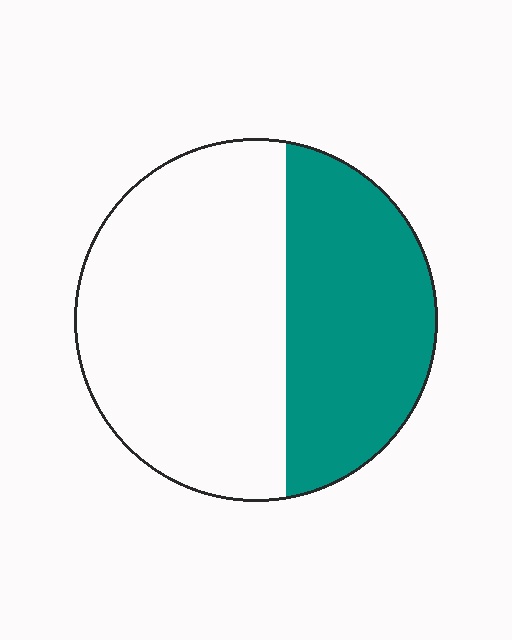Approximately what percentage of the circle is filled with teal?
Approximately 40%.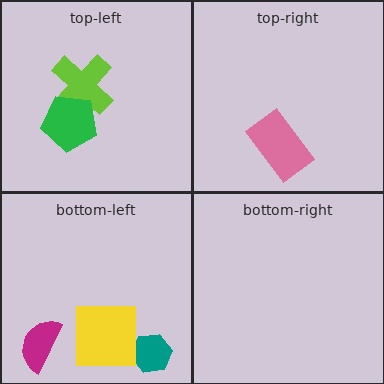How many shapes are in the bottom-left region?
3.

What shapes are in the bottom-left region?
The teal hexagon, the yellow square, the magenta semicircle.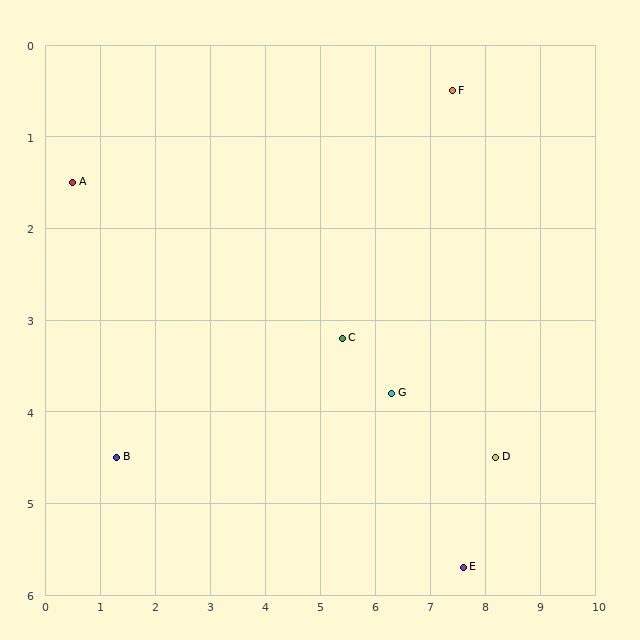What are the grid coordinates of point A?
Point A is at approximately (0.5, 1.5).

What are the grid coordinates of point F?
Point F is at approximately (7.4, 0.5).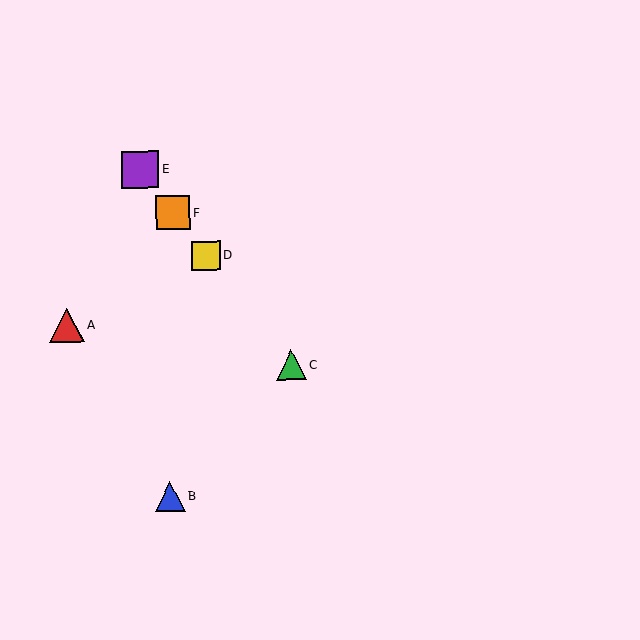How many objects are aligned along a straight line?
4 objects (C, D, E, F) are aligned along a straight line.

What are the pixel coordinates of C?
Object C is at (291, 365).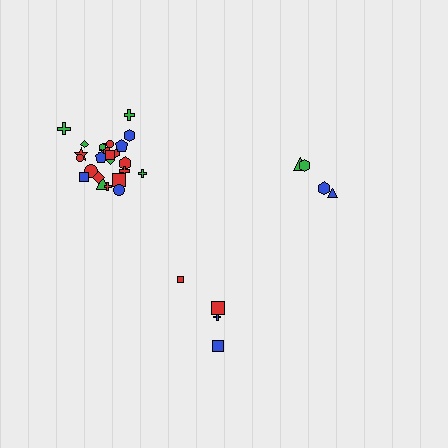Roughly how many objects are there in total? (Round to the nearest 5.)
Roughly 35 objects in total.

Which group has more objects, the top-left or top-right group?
The top-left group.